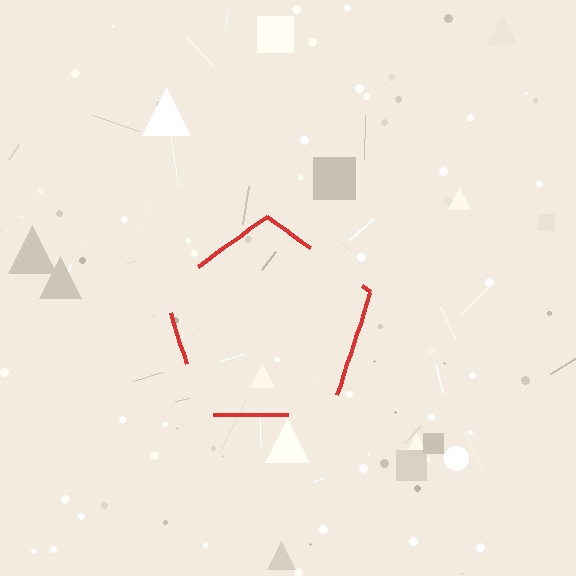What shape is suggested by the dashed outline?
The dashed outline suggests a pentagon.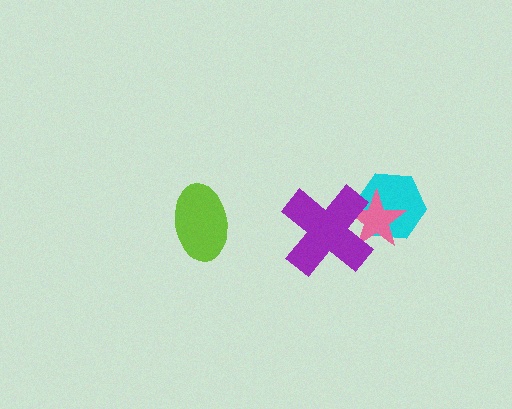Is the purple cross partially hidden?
No, no other shape covers it.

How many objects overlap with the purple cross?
2 objects overlap with the purple cross.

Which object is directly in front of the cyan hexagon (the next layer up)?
The pink star is directly in front of the cyan hexagon.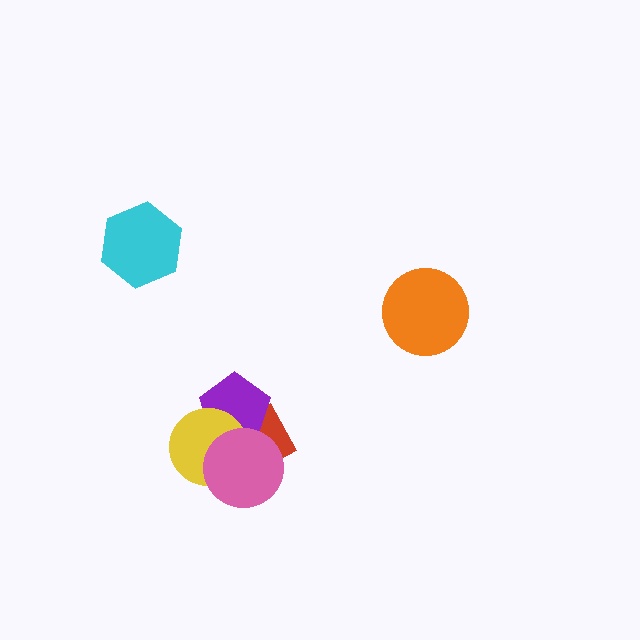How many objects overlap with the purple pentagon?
3 objects overlap with the purple pentagon.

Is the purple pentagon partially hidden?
Yes, it is partially covered by another shape.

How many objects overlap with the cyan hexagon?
0 objects overlap with the cyan hexagon.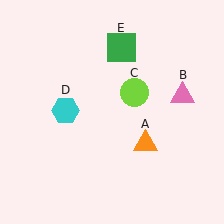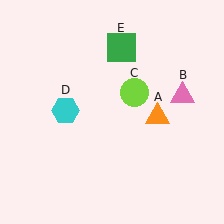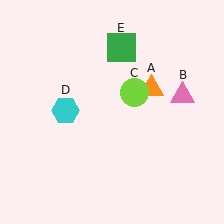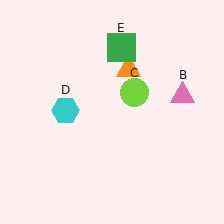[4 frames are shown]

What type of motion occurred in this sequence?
The orange triangle (object A) rotated counterclockwise around the center of the scene.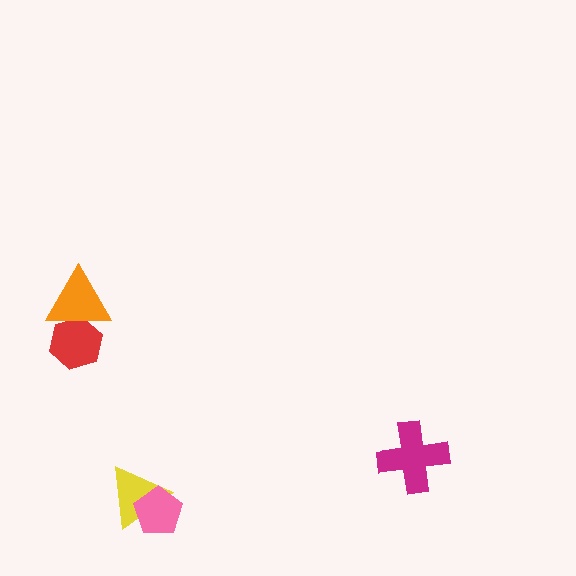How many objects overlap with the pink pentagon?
1 object overlaps with the pink pentagon.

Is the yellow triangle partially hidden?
Yes, it is partially covered by another shape.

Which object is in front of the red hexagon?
The orange triangle is in front of the red hexagon.